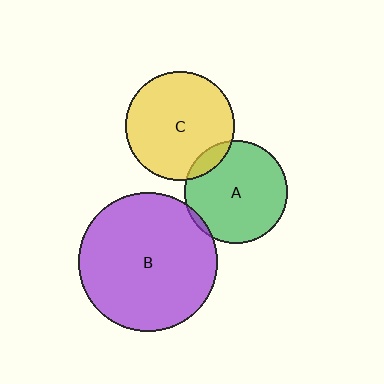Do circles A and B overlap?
Yes.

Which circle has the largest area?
Circle B (purple).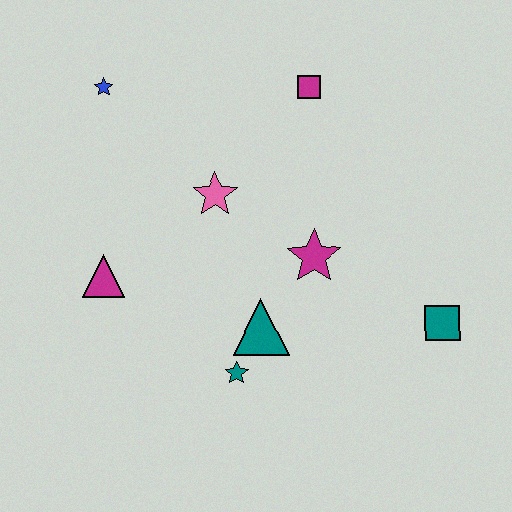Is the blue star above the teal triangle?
Yes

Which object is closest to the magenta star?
The teal triangle is closest to the magenta star.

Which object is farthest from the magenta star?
The blue star is farthest from the magenta star.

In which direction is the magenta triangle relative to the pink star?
The magenta triangle is to the left of the pink star.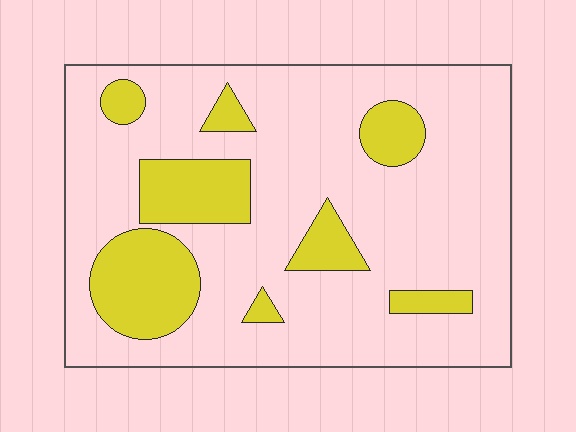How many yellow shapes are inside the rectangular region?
8.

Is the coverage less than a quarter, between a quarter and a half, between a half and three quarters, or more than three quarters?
Less than a quarter.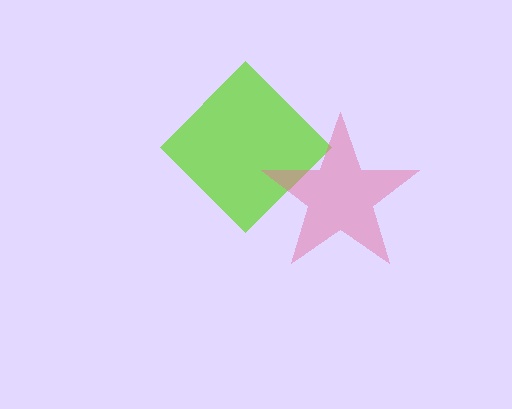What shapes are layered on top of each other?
The layered shapes are: a lime diamond, a pink star.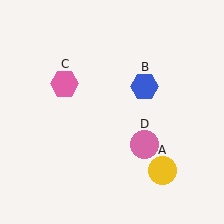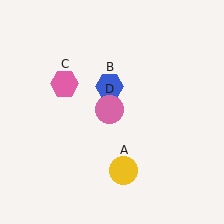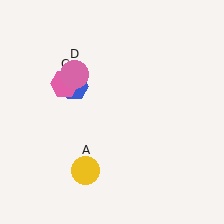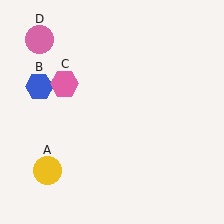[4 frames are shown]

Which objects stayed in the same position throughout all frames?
Pink hexagon (object C) remained stationary.